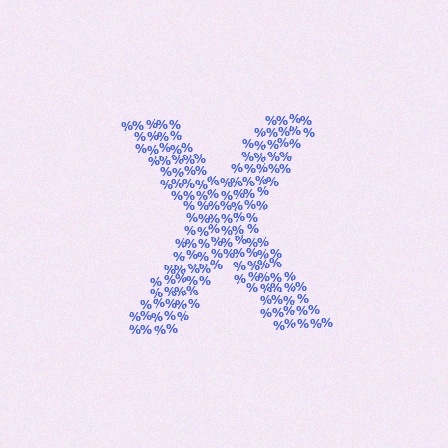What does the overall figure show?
The overall figure shows the letter X.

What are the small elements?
The small elements are percent signs.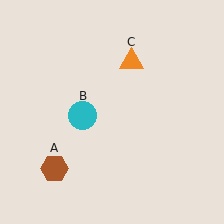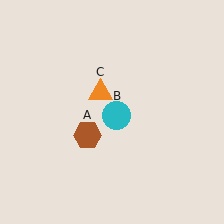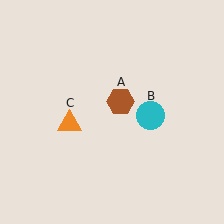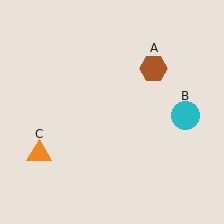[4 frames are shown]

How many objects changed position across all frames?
3 objects changed position: brown hexagon (object A), cyan circle (object B), orange triangle (object C).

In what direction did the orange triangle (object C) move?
The orange triangle (object C) moved down and to the left.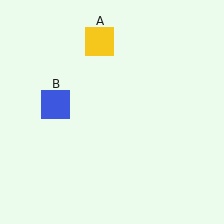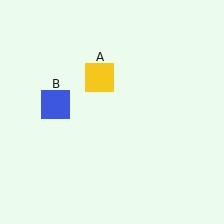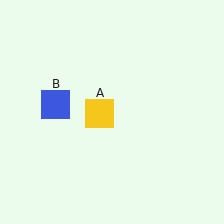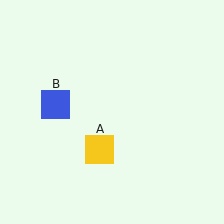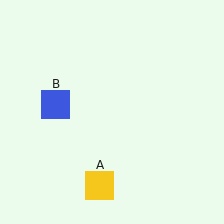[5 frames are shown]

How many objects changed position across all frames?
1 object changed position: yellow square (object A).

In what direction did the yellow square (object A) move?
The yellow square (object A) moved down.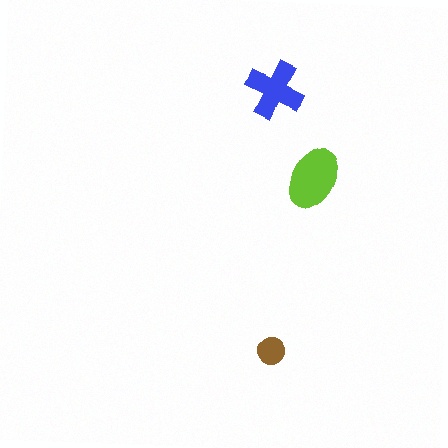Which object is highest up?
The blue cross is topmost.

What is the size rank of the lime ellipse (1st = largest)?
1st.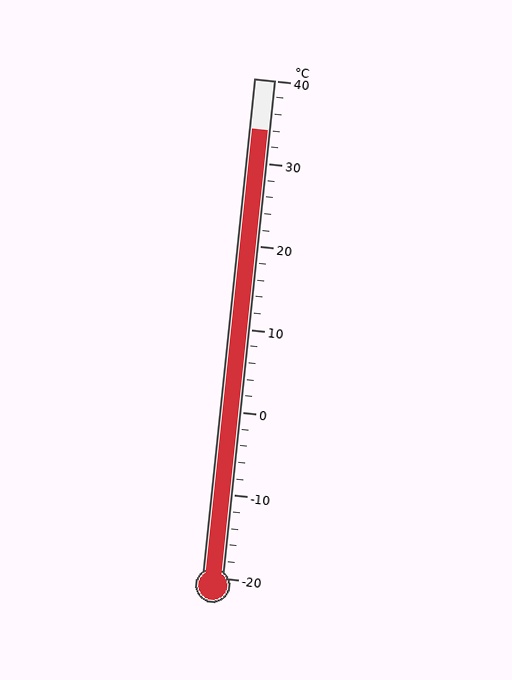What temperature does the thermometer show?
The thermometer shows approximately 34°C.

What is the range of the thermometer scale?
The thermometer scale ranges from -20°C to 40°C.